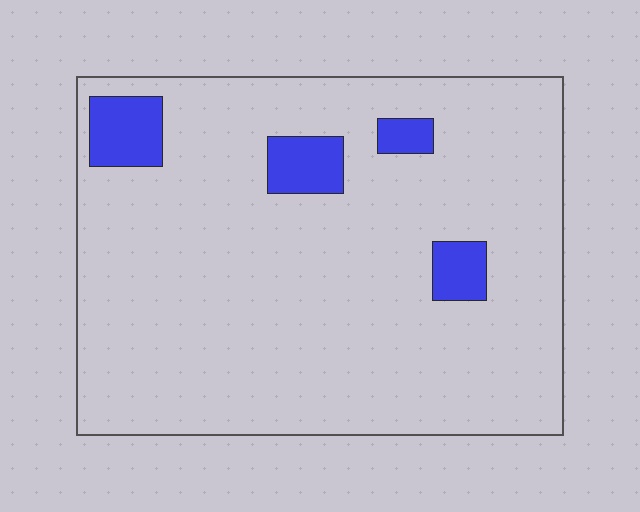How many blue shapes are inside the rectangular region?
4.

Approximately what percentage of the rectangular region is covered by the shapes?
Approximately 10%.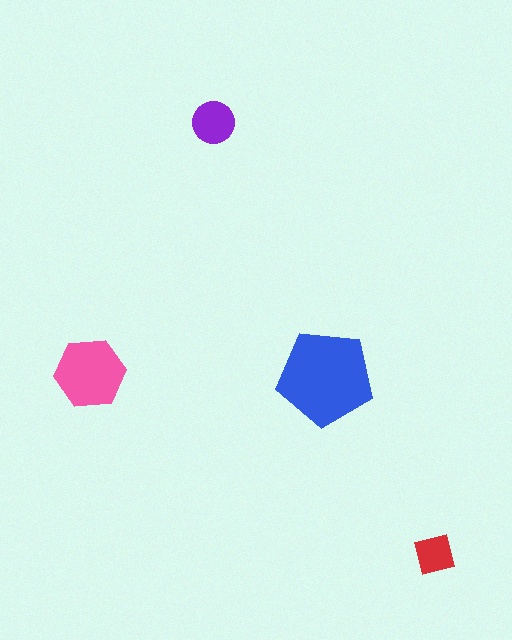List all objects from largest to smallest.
The blue pentagon, the pink hexagon, the purple circle, the red square.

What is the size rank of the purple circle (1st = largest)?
3rd.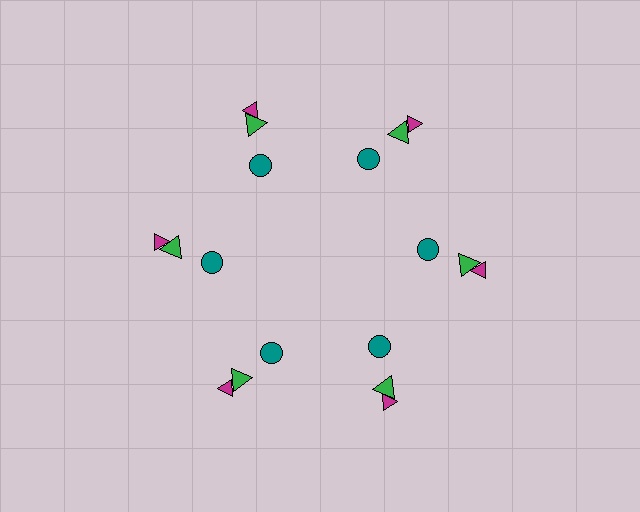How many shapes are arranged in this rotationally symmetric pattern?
There are 18 shapes, arranged in 6 groups of 3.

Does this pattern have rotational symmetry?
Yes, this pattern has 6-fold rotational symmetry. It looks the same after rotating 60 degrees around the center.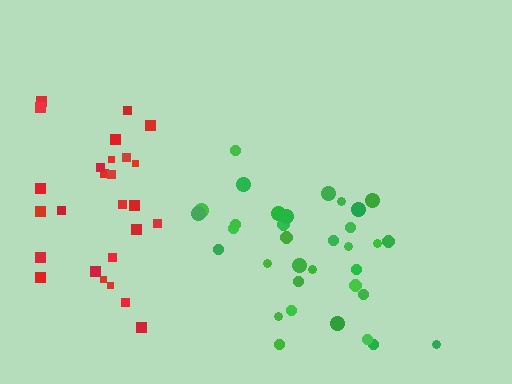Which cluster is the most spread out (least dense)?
Red.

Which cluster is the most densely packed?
Green.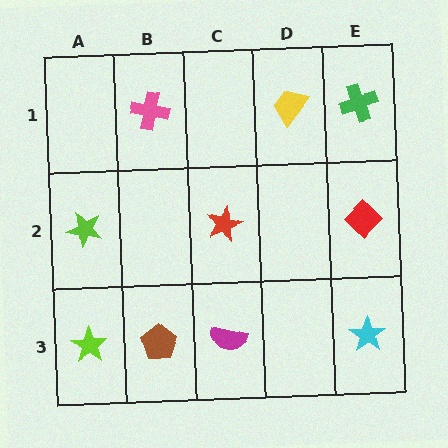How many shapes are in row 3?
4 shapes.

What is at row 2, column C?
A red star.